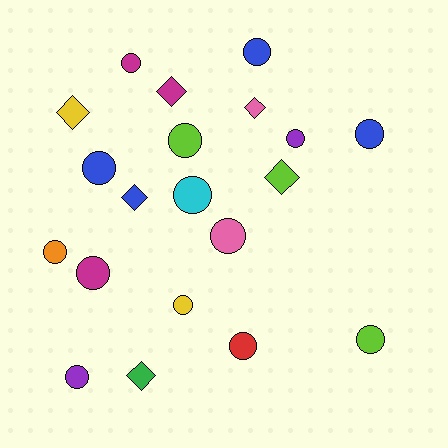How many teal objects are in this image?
There are no teal objects.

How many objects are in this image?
There are 20 objects.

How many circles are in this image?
There are 14 circles.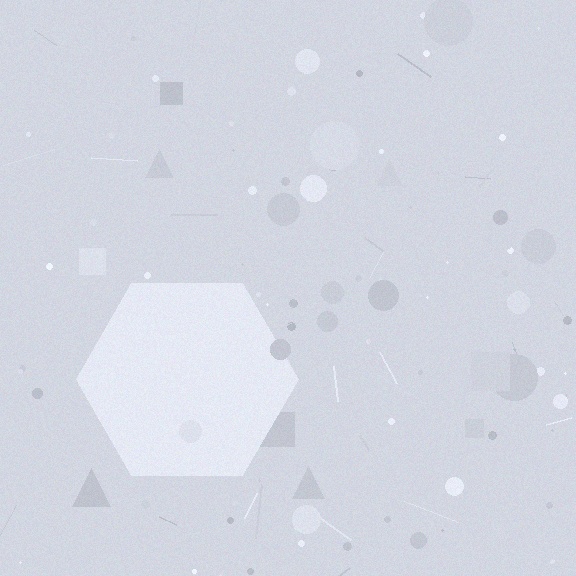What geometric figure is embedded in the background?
A hexagon is embedded in the background.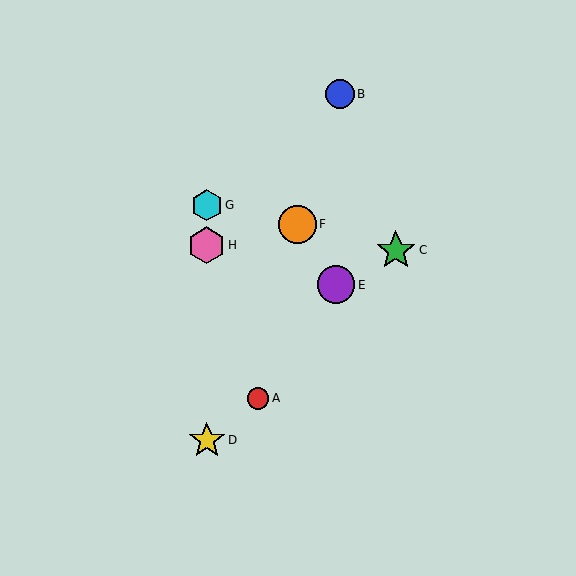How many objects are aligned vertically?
3 objects (D, G, H) are aligned vertically.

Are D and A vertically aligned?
No, D is at x≈207 and A is at x≈258.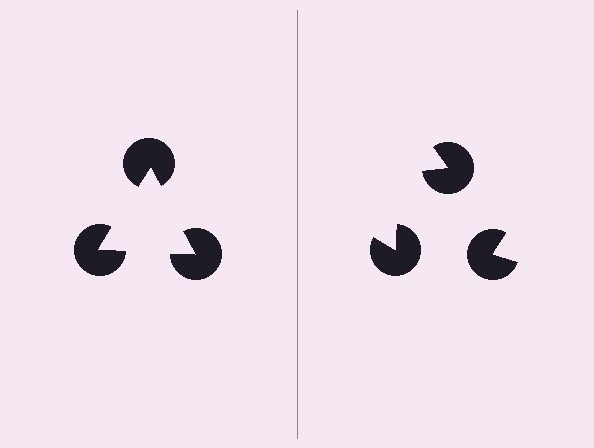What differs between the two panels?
The pac-man discs are positioned identically on both sides; only the wedge orientations differ. On the left they align to a triangle; on the right they are misaligned.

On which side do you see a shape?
An illusory triangle appears on the left side. On the right side the wedge cuts are rotated, so no coherent shape forms.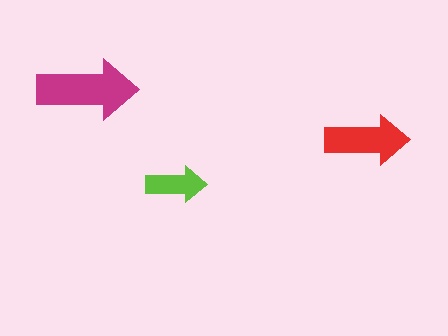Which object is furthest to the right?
The red arrow is rightmost.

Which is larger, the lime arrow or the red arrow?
The red one.